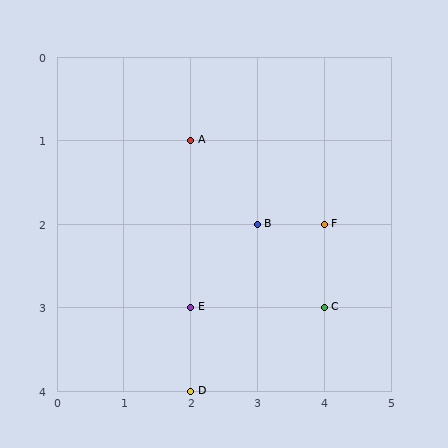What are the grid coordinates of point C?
Point C is at grid coordinates (4, 3).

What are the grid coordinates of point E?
Point E is at grid coordinates (2, 3).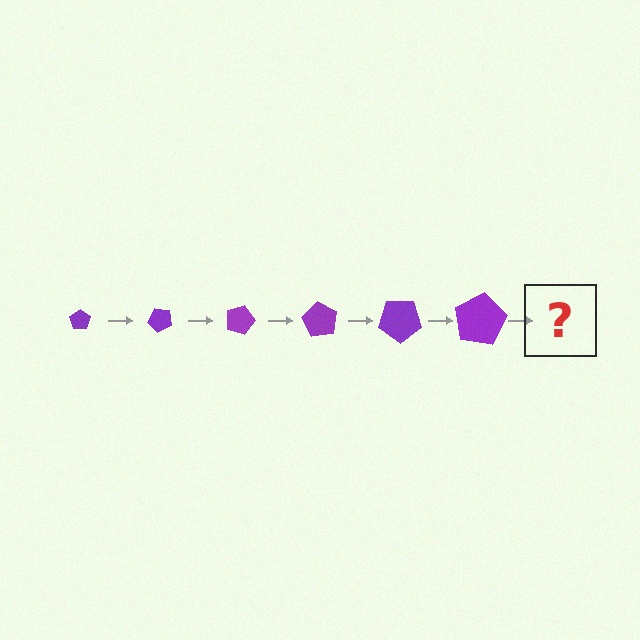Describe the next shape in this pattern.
It should be a pentagon, larger than the previous one and rotated 270 degrees from the start.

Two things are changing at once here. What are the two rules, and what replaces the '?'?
The two rules are that the pentagon grows larger each step and it rotates 45 degrees each step. The '?' should be a pentagon, larger than the previous one and rotated 270 degrees from the start.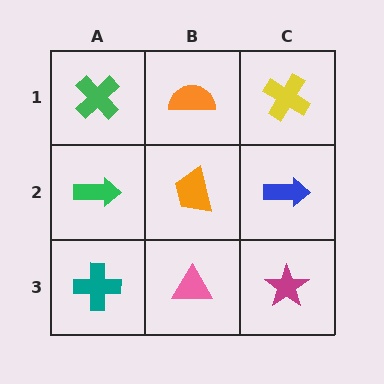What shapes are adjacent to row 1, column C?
A blue arrow (row 2, column C), an orange semicircle (row 1, column B).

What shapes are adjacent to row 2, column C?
A yellow cross (row 1, column C), a magenta star (row 3, column C), an orange trapezoid (row 2, column B).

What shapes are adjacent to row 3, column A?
A green arrow (row 2, column A), a pink triangle (row 3, column B).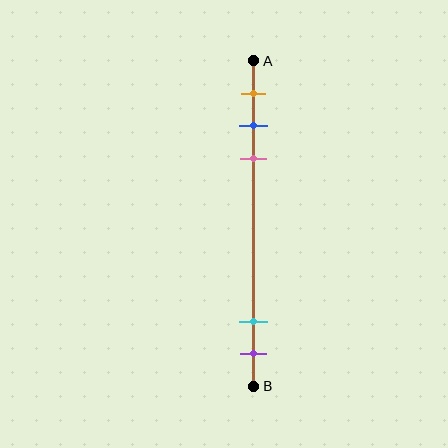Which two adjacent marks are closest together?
The blue and pink marks are the closest adjacent pair.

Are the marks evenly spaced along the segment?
No, the marks are not evenly spaced.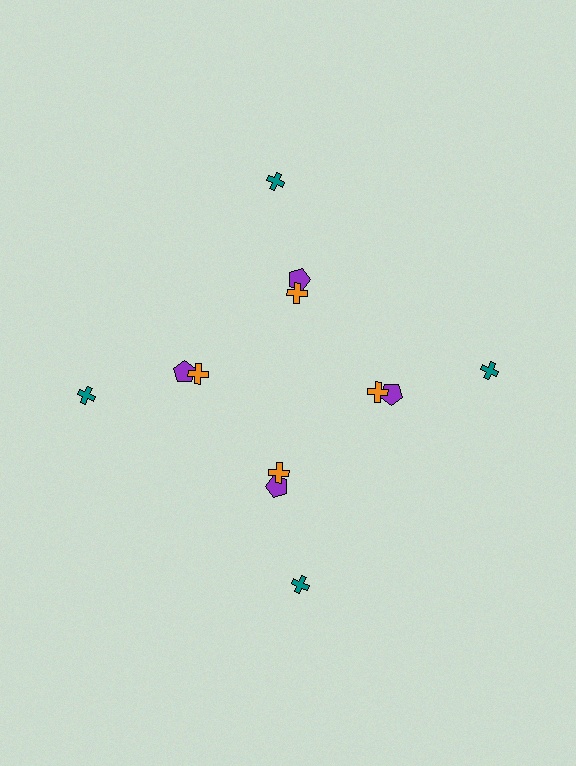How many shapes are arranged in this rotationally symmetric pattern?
There are 12 shapes, arranged in 4 groups of 3.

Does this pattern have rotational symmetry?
Yes, this pattern has 4-fold rotational symmetry. It looks the same after rotating 90 degrees around the center.